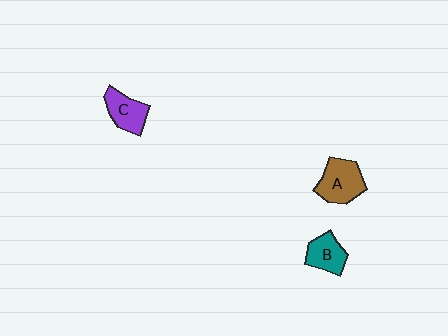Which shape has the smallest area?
Shape B (teal).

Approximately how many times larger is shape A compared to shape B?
Approximately 1.3 times.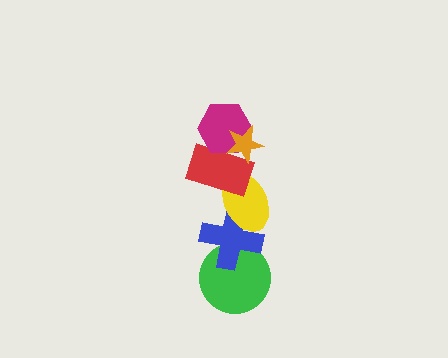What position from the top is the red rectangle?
The red rectangle is 3rd from the top.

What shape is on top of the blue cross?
The yellow ellipse is on top of the blue cross.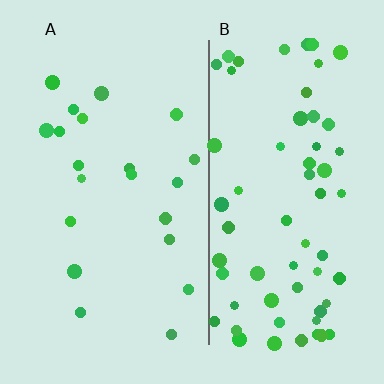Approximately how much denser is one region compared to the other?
Approximately 3.1× — region B over region A.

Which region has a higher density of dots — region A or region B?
B (the right).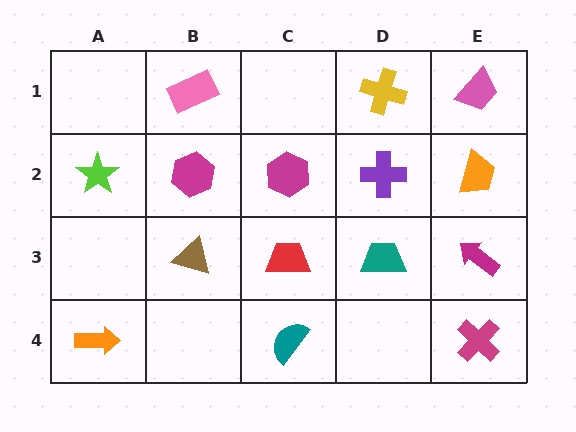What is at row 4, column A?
An orange arrow.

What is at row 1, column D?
A yellow cross.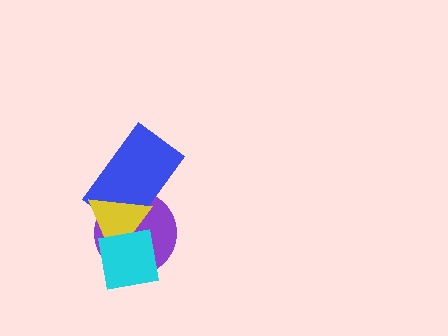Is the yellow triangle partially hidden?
Yes, it is partially covered by another shape.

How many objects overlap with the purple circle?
3 objects overlap with the purple circle.